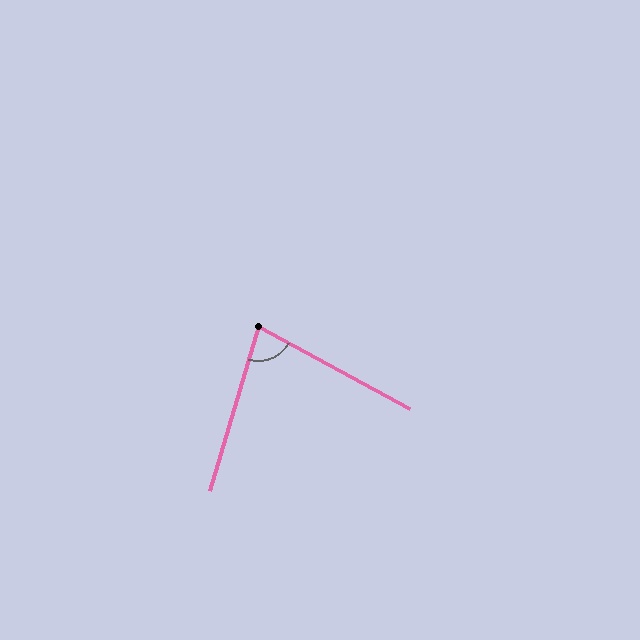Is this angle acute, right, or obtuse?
It is acute.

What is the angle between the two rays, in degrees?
Approximately 78 degrees.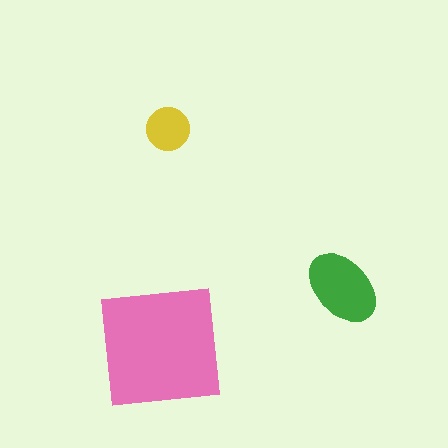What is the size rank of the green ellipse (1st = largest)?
2nd.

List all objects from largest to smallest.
The pink square, the green ellipse, the yellow circle.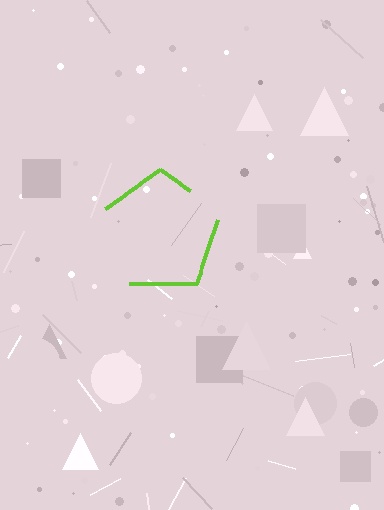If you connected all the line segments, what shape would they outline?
They would outline a pentagon.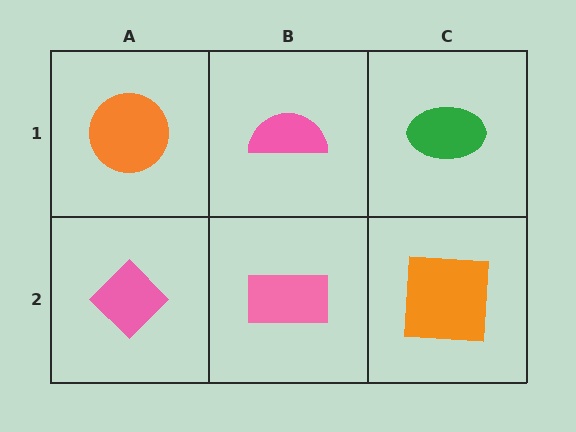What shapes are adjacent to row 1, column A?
A pink diamond (row 2, column A), a pink semicircle (row 1, column B).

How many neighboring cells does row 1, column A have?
2.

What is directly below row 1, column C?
An orange square.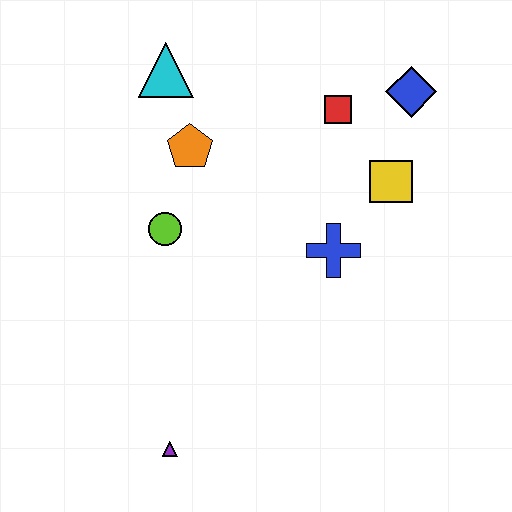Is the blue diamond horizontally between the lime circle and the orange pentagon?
No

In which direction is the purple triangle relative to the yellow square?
The purple triangle is below the yellow square.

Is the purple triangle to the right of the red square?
No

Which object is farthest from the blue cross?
The purple triangle is farthest from the blue cross.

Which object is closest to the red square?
The blue diamond is closest to the red square.